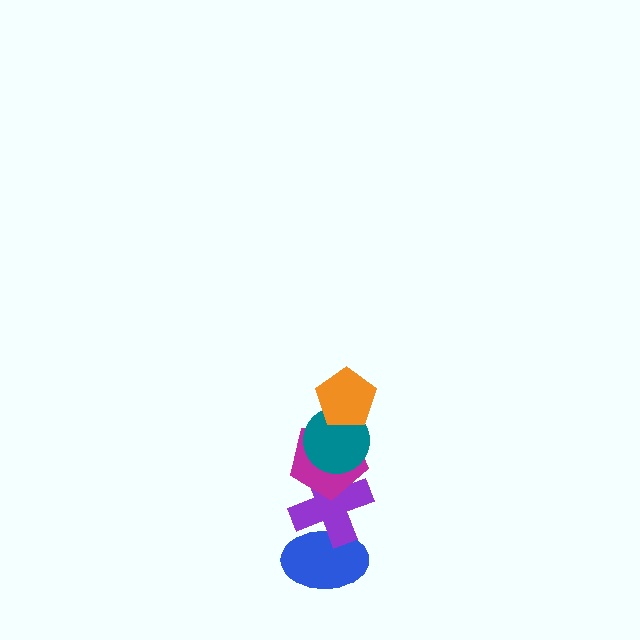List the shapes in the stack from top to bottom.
From top to bottom: the orange pentagon, the teal circle, the magenta pentagon, the purple cross, the blue ellipse.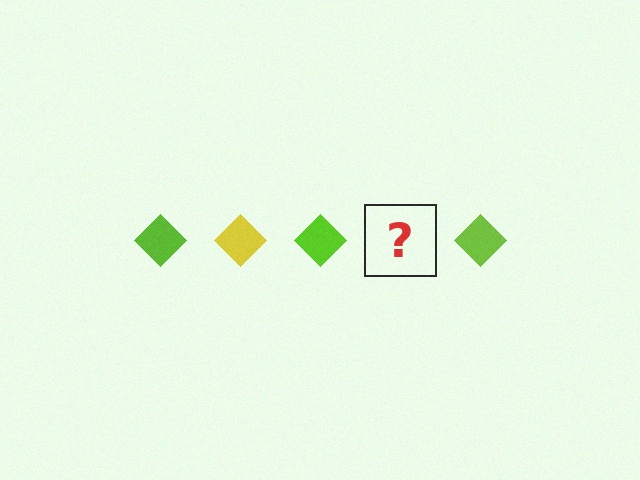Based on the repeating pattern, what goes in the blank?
The blank should be a yellow diamond.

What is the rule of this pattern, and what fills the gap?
The rule is that the pattern cycles through lime, yellow diamonds. The gap should be filled with a yellow diamond.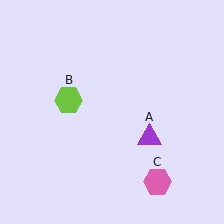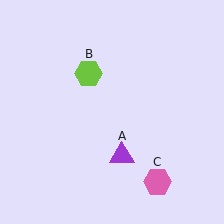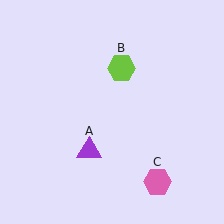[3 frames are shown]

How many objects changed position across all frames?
2 objects changed position: purple triangle (object A), lime hexagon (object B).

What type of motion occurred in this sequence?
The purple triangle (object A), lime hexagon (object B) rotated clockwise around the center of the scene.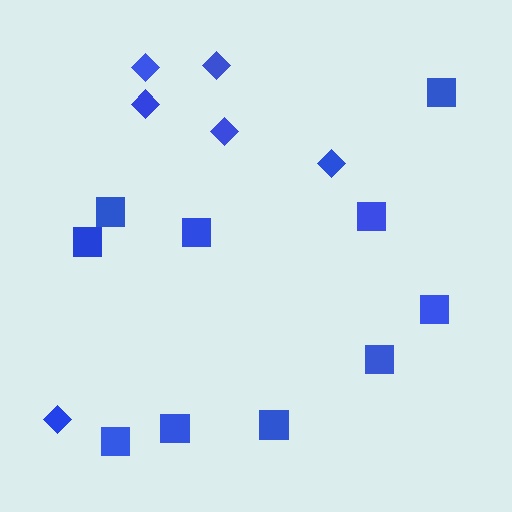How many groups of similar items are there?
There are 2 groups: one group of squares (10) and one group of diamonds (6).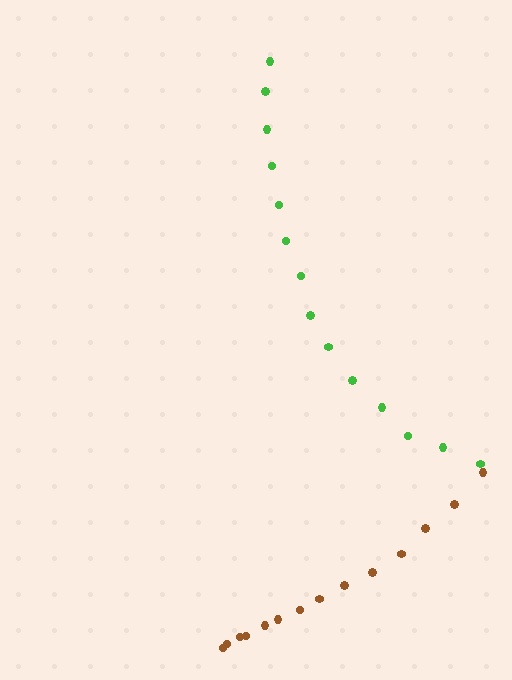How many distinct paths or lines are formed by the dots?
There are 2 distinct paths.